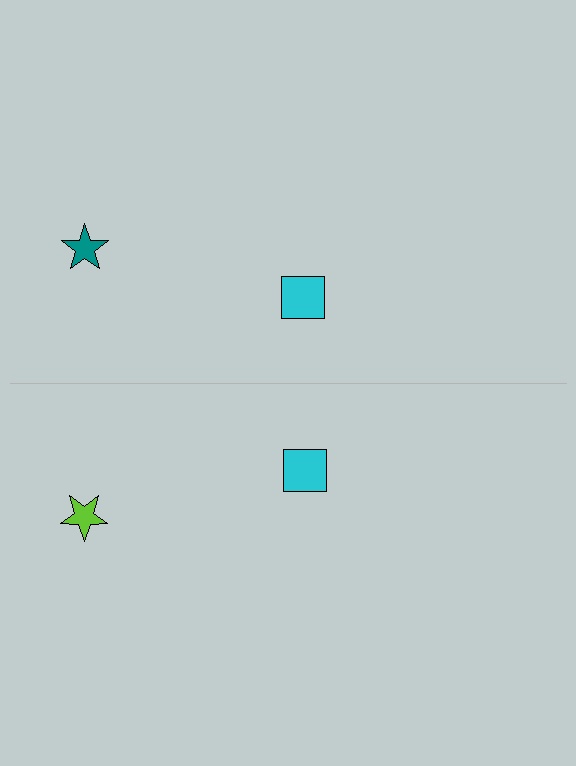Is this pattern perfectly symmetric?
No, the pattern is not perfectly symmetric. The lime star on the bottom side breaks the symmetry — its mirror counterpart is teal.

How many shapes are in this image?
There are 4 shapes in this image.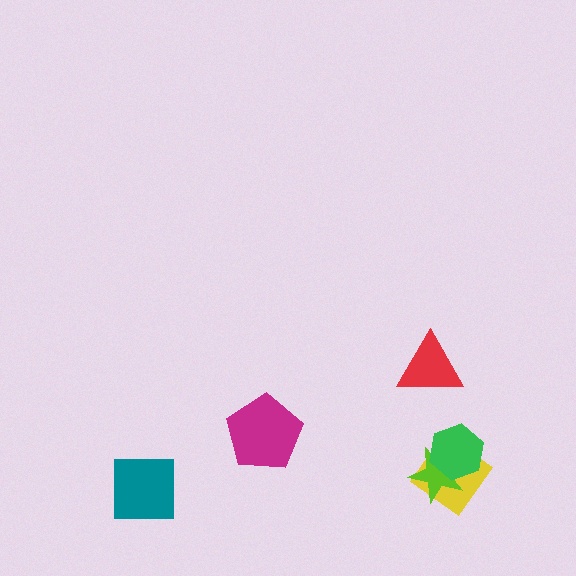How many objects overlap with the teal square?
0 objects overlap with the teal square.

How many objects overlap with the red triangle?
0 objects overlap with the red triangle.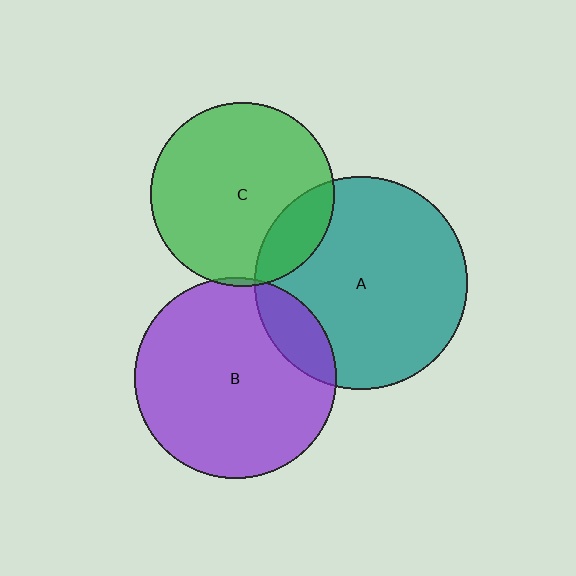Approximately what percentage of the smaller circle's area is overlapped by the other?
Approximately 15%.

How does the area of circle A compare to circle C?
Approximately 1.3 times.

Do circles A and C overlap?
Yes.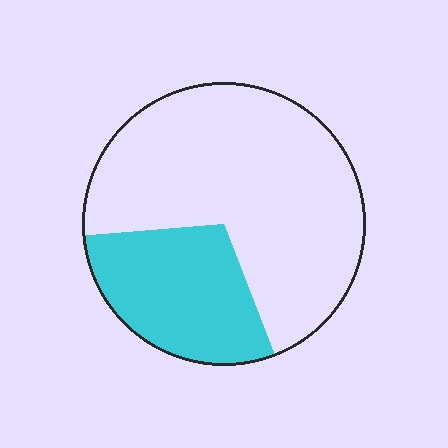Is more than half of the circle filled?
No.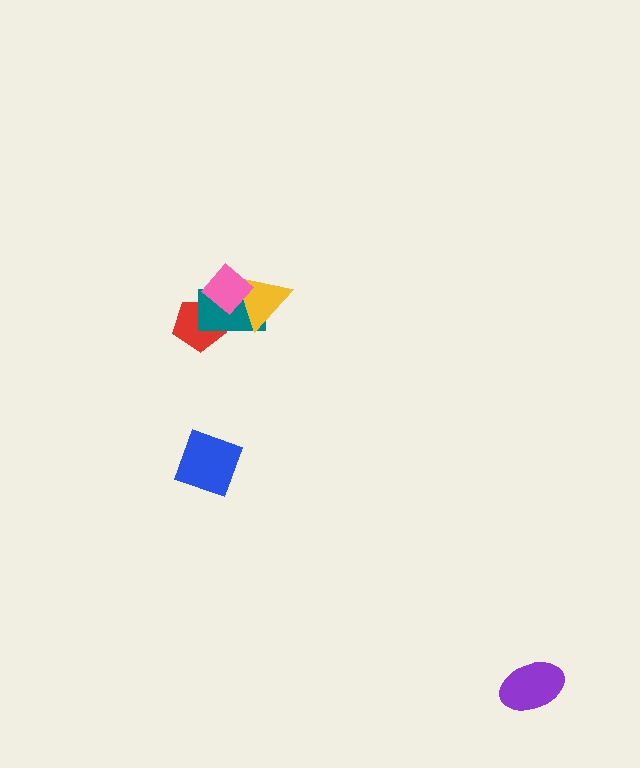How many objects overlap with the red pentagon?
2 objects overlap with the red pentagon.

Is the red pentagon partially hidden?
Yes, it is partially covered by another shape.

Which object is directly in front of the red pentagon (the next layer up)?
The teal rectangle is directly in front of the red pentagon.